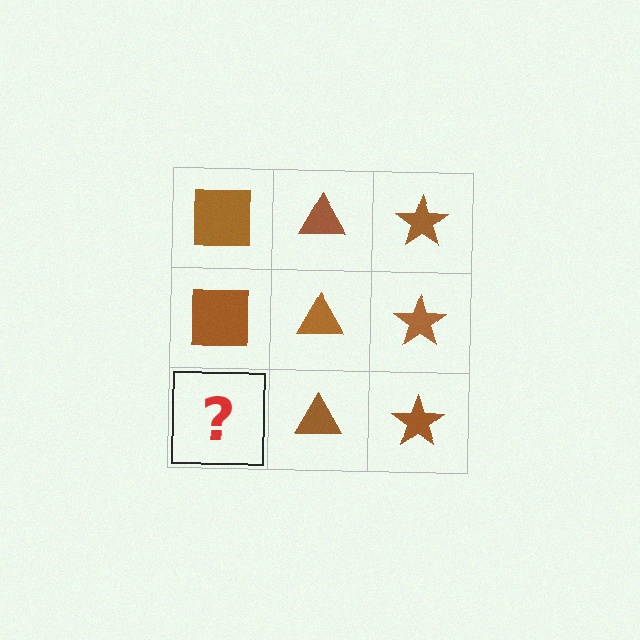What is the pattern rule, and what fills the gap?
The rule is that each column has a consistent shape. The gap should be filled with a brown square.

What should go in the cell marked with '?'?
The missing cell should contain a brown square.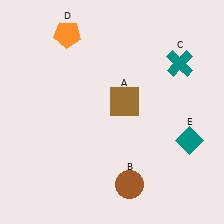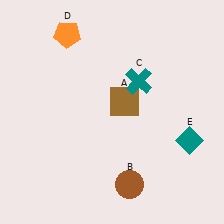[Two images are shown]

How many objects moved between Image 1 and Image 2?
1 object moved between the two images.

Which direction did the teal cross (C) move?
The teal cross (C) moved left.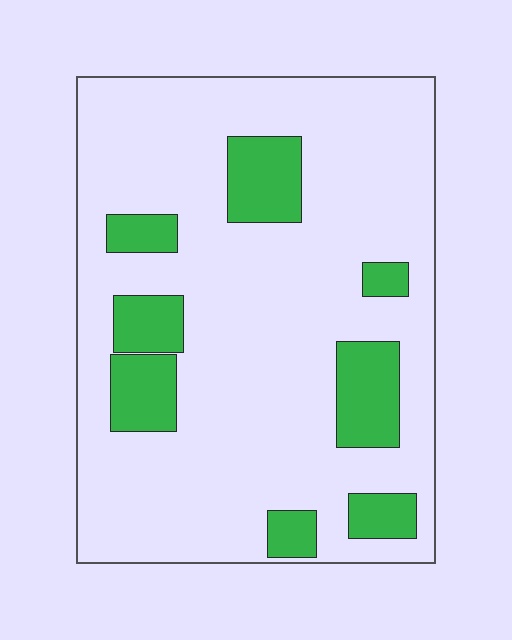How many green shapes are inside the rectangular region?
8.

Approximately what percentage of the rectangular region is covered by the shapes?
Approximately 20%.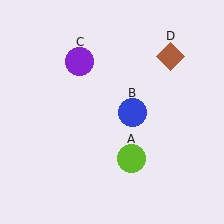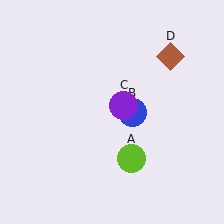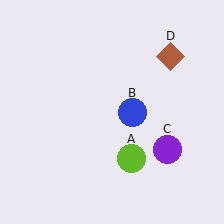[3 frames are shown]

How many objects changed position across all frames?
1 object changed position: purple circle (object C).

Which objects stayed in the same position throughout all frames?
Lime circle (object A) and blue circle (object B) and brown diamond (object D) remained stationary.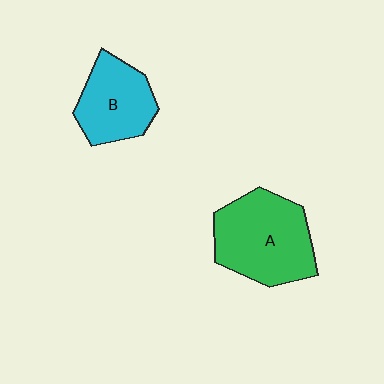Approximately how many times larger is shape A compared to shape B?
Approximately 1.4 times.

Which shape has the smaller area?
Shape B (cyan).